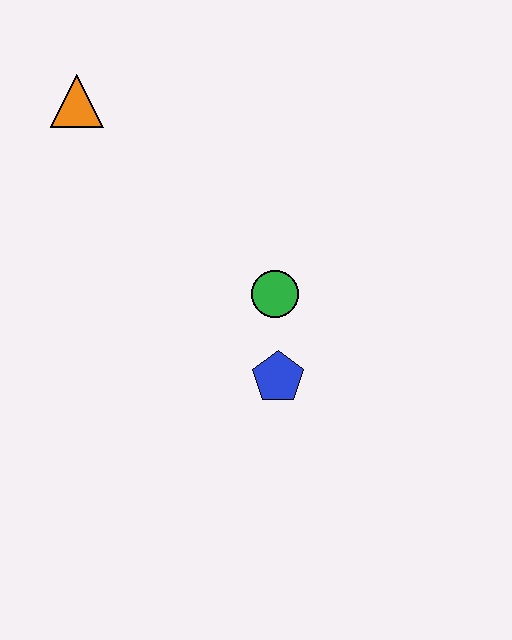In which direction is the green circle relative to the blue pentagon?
The green circle is above the blue pentagon.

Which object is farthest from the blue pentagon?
The orange triangle is farthest from the blue pentagon.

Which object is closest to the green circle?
The blue pentagon is closest to the green circle.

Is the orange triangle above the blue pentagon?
Yes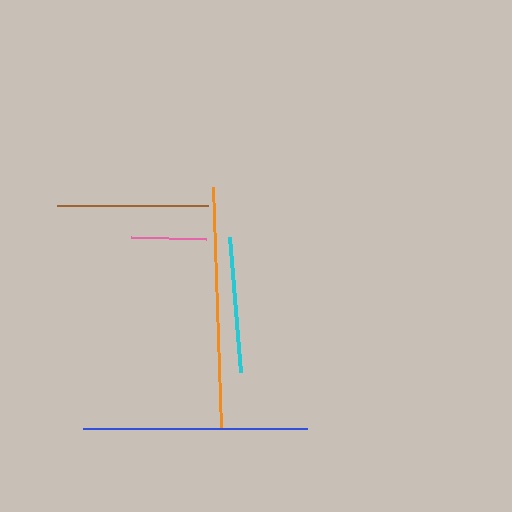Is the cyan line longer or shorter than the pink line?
The cyan line is longer than the pink line.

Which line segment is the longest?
The orange line is the longest at approximately 240 pixels.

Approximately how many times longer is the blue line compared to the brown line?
The blue line is approximately 1.5 times the length of the brown line.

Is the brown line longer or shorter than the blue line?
The blue line is longer than the brown line.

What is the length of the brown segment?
The brown segment is approximately 151 pixels long.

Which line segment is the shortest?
The pink line is the shortest at approximately 76 pixels.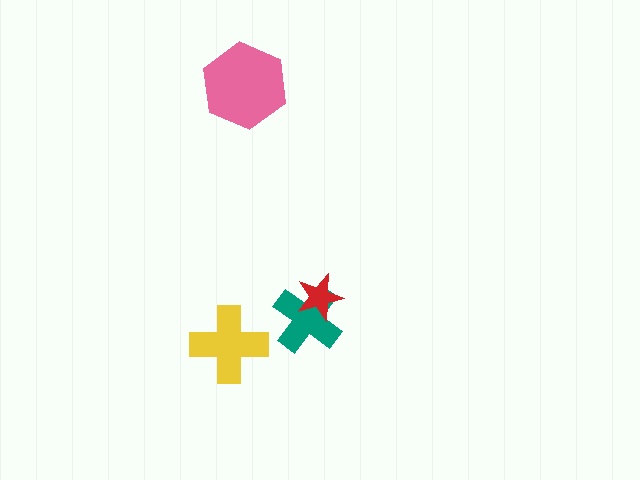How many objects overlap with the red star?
1 object overlaps with the red star.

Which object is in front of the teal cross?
The red star is in front of the teal cross.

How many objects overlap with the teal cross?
1 object overlaps with the teal cross.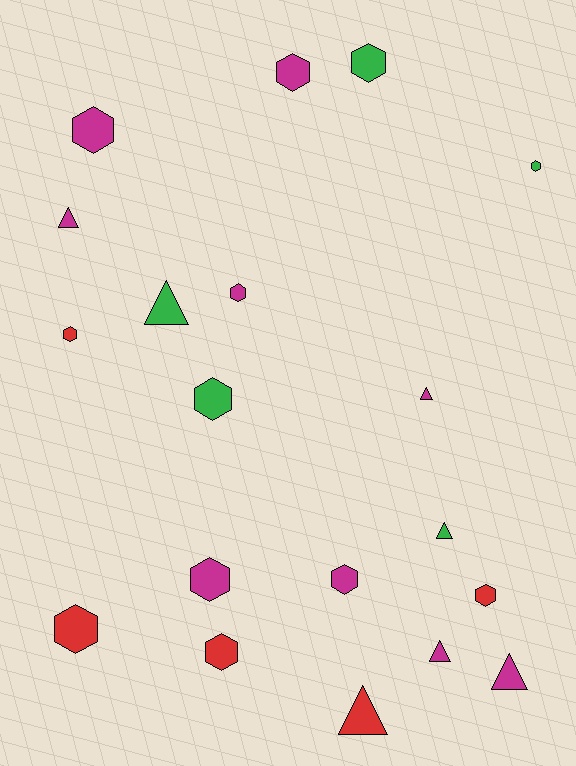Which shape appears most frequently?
Hexagon, with 12 objects.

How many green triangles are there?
There are 2 green triangles.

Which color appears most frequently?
Magenta, with 9 objects.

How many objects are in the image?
There are 19 objects.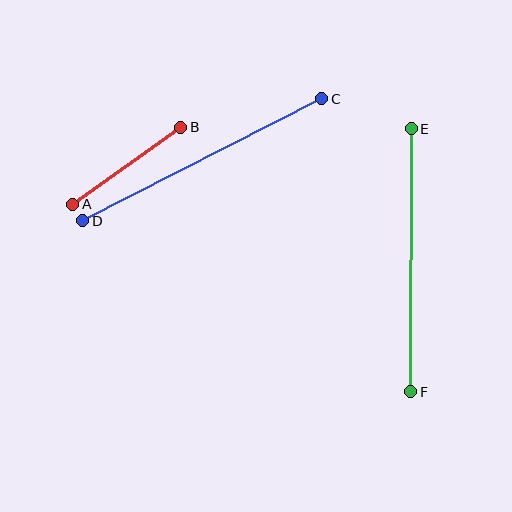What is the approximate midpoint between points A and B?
The midpoint is at approximately (127, 166) pixels.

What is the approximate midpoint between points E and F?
The midpoint is at approximately (411, 260) pixels.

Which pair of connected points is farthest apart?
Points C and D are farthest apart.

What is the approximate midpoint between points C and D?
The midpoint is at approximately (202, 160) pixels.